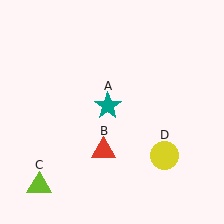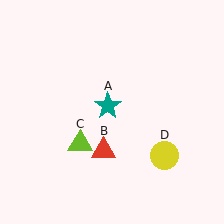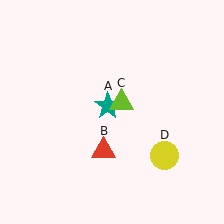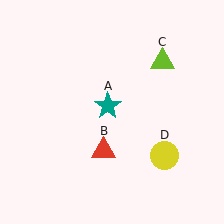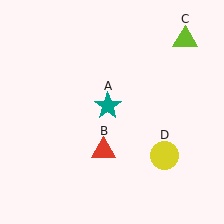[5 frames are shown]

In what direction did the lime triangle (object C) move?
The lime triangle (object C) moved up and to the right.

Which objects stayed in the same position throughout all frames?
Teal star (object A) and red triangle (object B) and yellow circle (object D) remained stationary.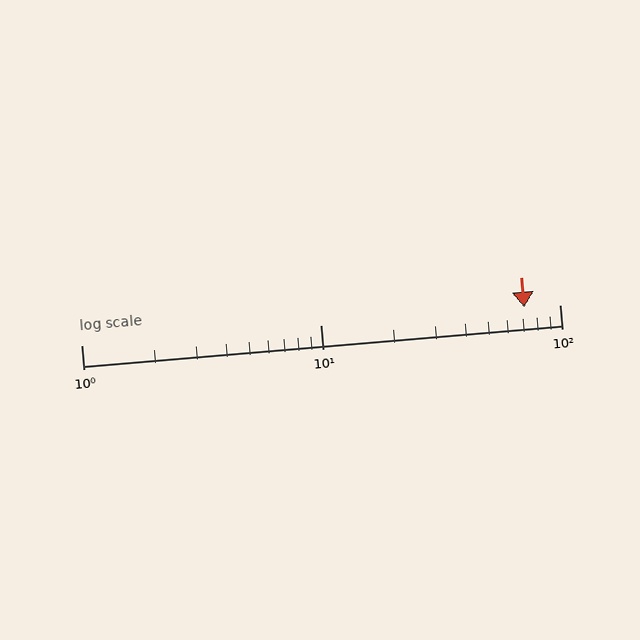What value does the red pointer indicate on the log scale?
The pointer indicates approximately 71.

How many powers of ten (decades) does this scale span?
The scale spans 2 decades, from 1 to 100.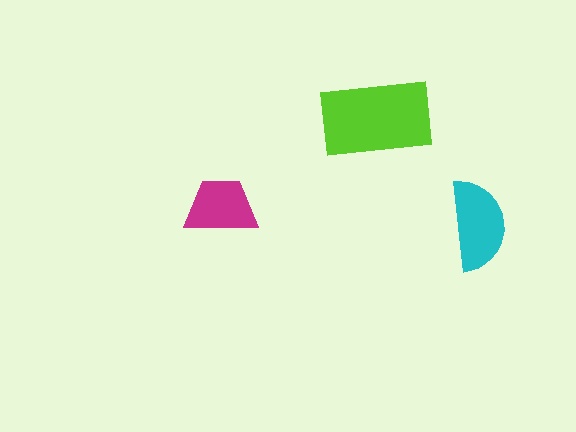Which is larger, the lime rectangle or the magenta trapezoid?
The lime rectangle.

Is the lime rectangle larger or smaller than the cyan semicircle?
Larger.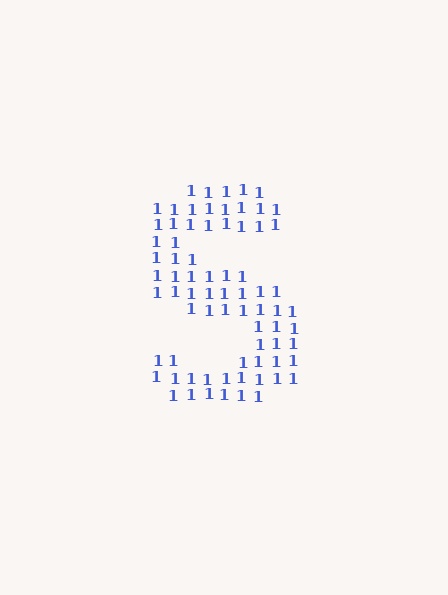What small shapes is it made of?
It is made of small digit 1's.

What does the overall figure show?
The overall figure shows the letter S.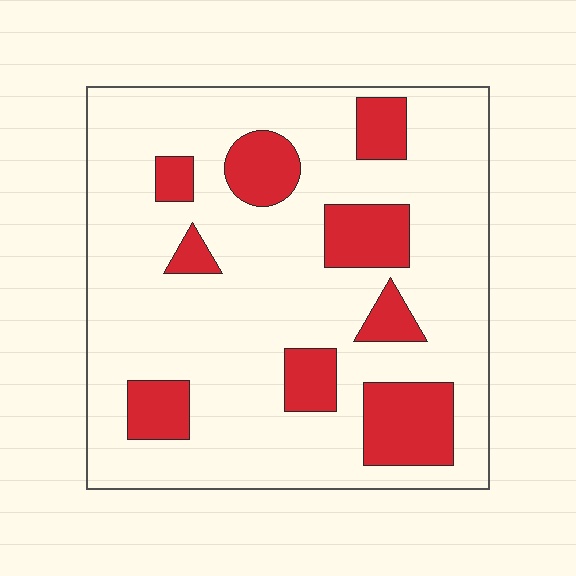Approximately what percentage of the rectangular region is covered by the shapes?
Approximately 20%.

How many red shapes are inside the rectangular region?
9.